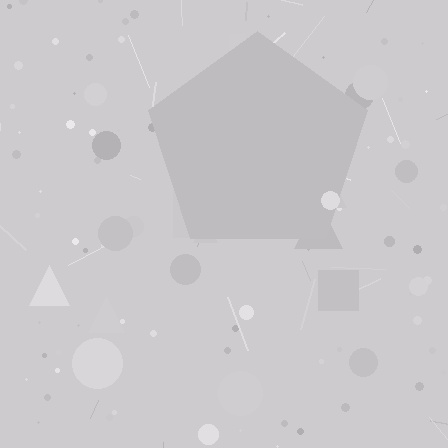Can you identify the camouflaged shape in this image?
The camouflaged shape is a pentagon.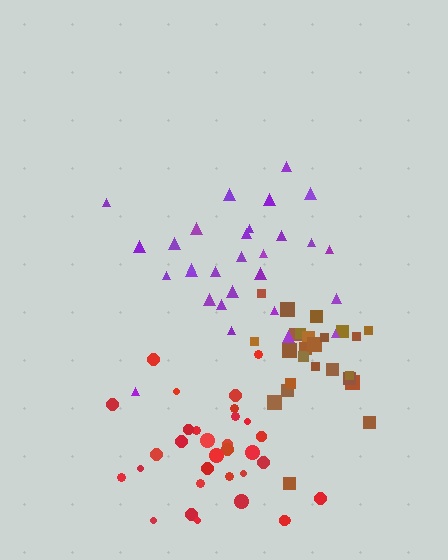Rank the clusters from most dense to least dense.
brown, purple, red.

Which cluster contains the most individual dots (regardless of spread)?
Red (32).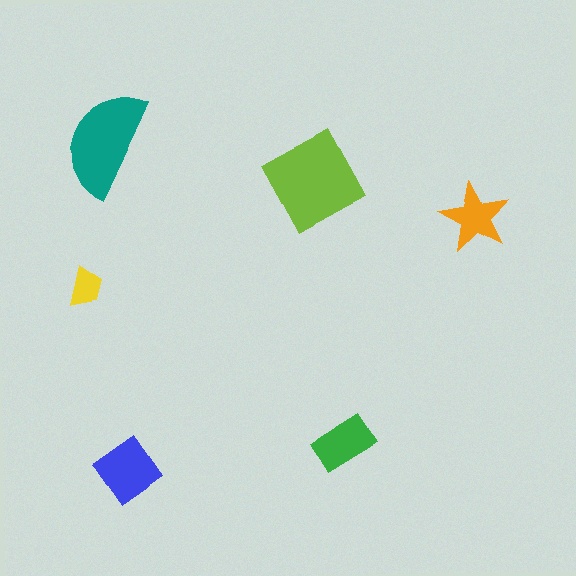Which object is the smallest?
The yellow trapezoid.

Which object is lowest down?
The blue diamond is bottommost.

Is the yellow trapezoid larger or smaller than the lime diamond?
Smaller.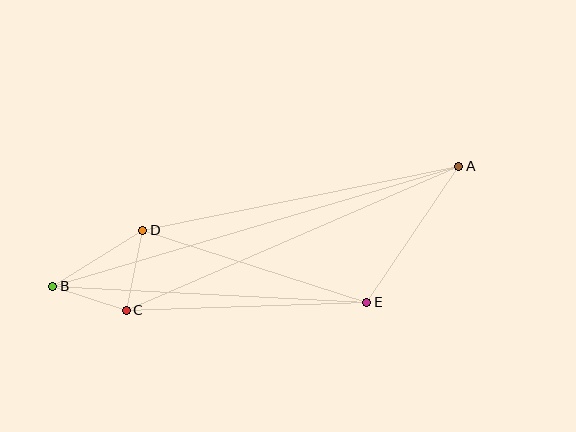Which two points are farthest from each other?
Points A and B are farthest from each other.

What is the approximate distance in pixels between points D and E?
The distance between D and E is approximately 235 pixels.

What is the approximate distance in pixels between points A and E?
The distance between A and E is approximately 164 pixels.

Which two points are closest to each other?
Points B and C are closest to each other.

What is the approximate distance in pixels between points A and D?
The distance between A and D is approximately 322 pixels.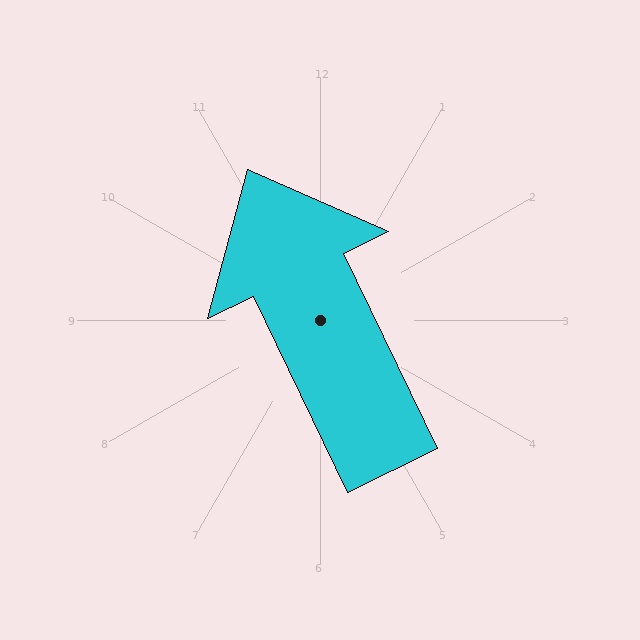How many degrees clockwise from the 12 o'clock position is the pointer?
Approximately 334 degrees.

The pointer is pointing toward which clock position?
Roughly 11 o'clock.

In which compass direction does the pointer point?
Northwest.